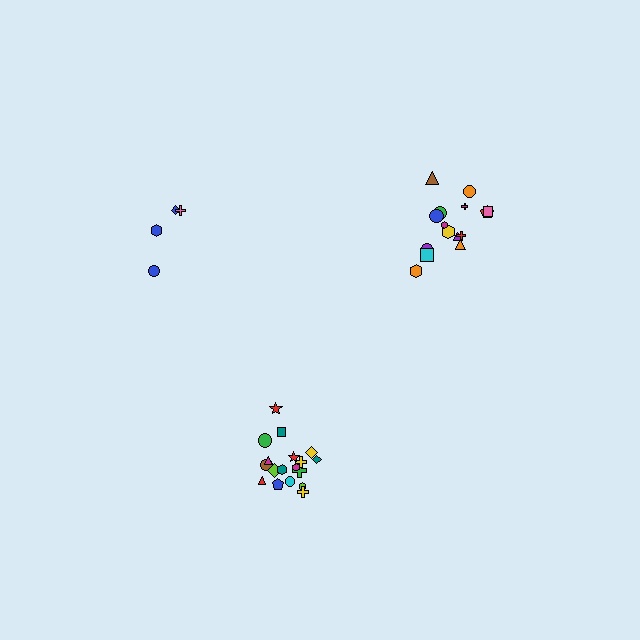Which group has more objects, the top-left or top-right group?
The top-right group.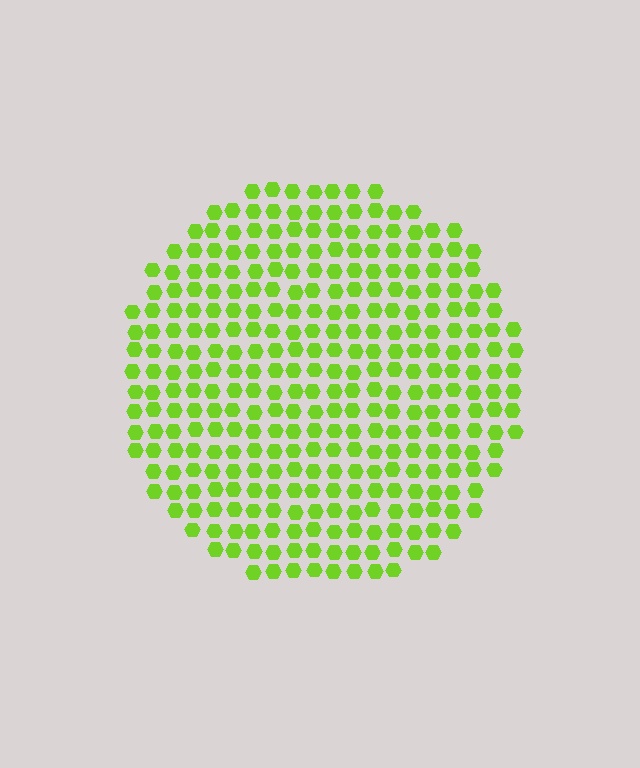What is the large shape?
The large shape is a circle.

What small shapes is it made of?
It is made of small hexagons.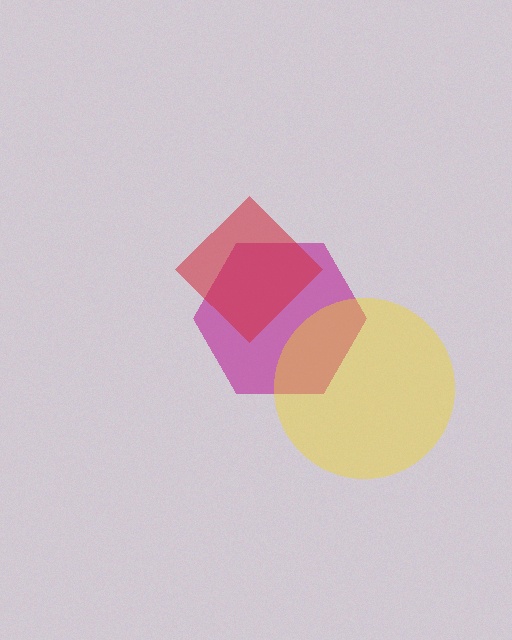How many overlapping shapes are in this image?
There are 3 overlapping shapes in the image.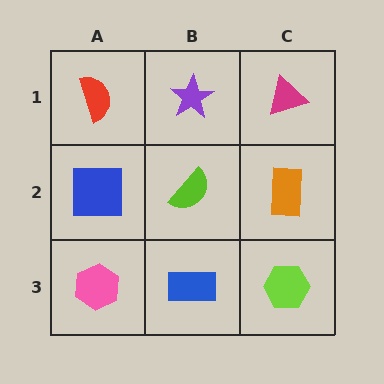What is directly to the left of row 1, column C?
A purple star.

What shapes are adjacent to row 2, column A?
A red semicircle (row 1, column A), a pink hexagon (row 3, column A), a lime semicircle (row 2, column B).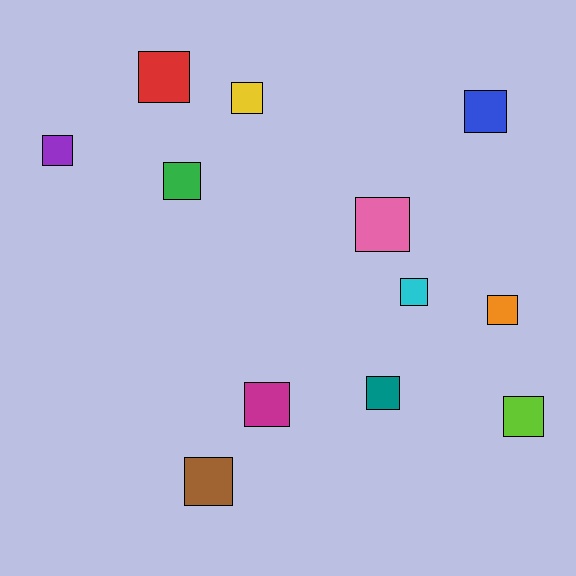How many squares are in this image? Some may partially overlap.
There are 12 squares.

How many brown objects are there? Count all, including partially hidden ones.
There is 1 brown object.